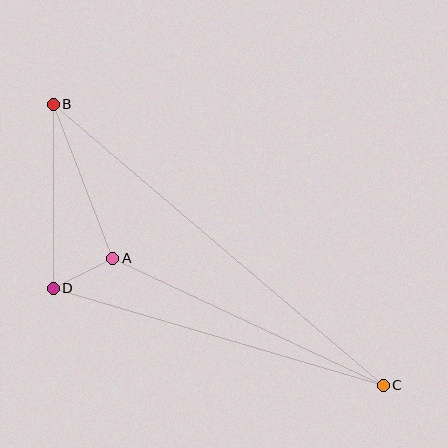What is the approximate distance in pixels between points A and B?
The distance between A and B is approximately 165 pixels.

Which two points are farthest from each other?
Points B and C are farthest from each other.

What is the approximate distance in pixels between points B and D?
The distance between B and D is approximately 184 pixels.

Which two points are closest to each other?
Points A and D are closest to each other.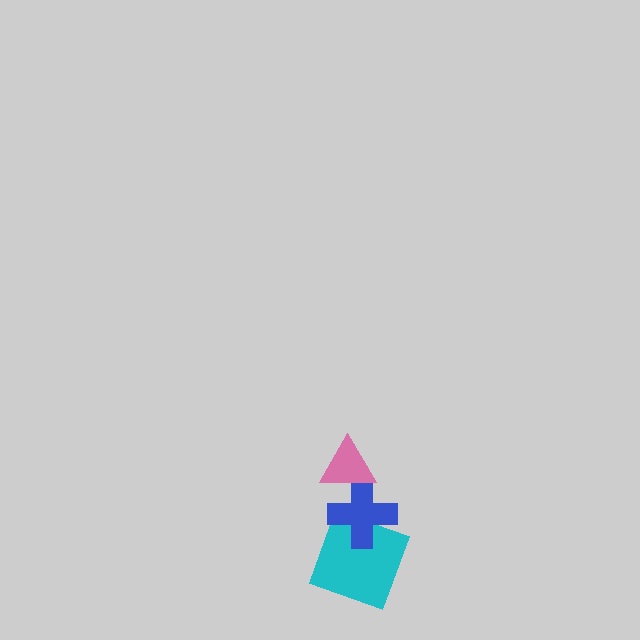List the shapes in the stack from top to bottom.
From top to bottom: the pink triangle, the blue cross, the cyan square.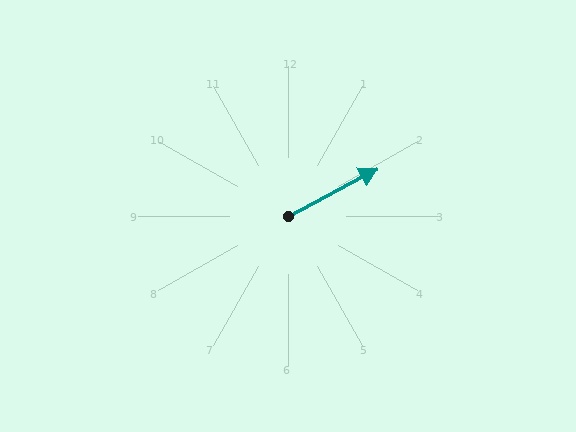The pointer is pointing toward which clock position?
Roughly 2 o'clock.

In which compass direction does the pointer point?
Northeast.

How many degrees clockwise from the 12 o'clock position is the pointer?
Approximately 62 degrees.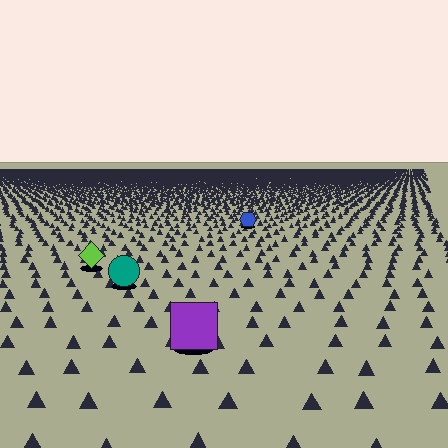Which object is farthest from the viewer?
The blue hexagon is farthest from the viewer. It appears smaller and the ground texture around it is denser.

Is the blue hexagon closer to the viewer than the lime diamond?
No. The lime diamond is closer — you can tell from the texture gradient: the ground texture is coarser near it.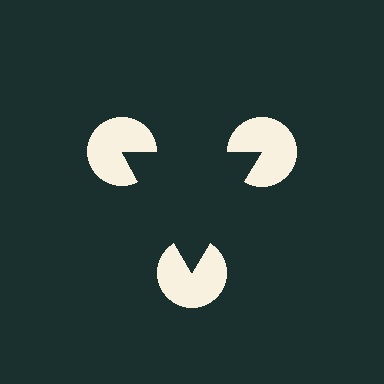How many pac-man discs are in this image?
There are 3 — one at each vertex of the illusory triangle.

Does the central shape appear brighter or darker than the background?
It typically appears slightly darker than the background, even though no actual brightness change is drawn.